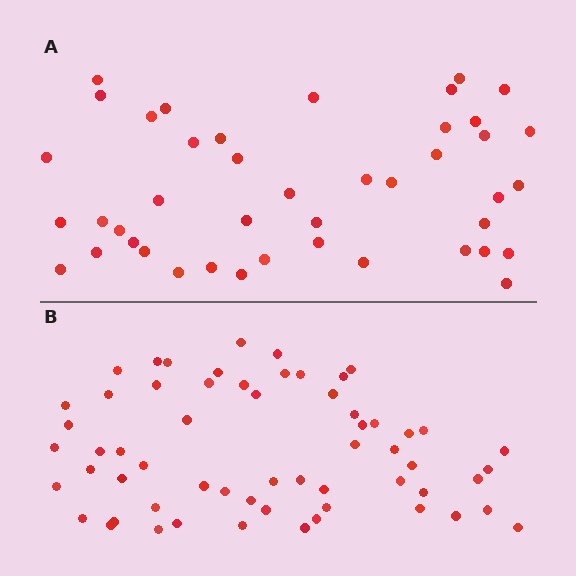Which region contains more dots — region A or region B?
Region B (the bottom region) has more dots.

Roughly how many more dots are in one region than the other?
Region B has approximately 15 more dots than region A.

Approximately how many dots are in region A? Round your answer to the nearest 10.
About 40 dots. (The exact count is 43, which rounds to 40.)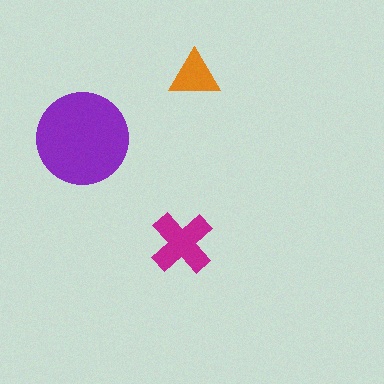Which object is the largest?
The purple circle.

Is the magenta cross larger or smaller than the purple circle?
Smaller.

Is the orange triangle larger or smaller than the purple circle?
Smaller.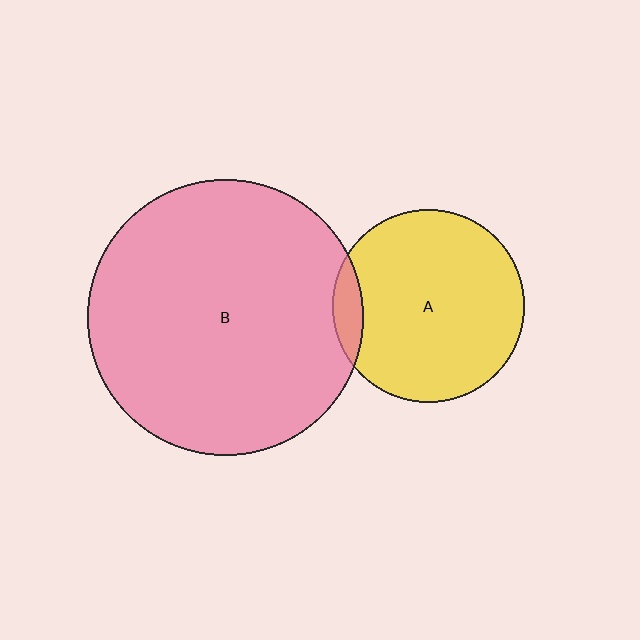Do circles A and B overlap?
Yes.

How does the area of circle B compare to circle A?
Approximately 2.0 times.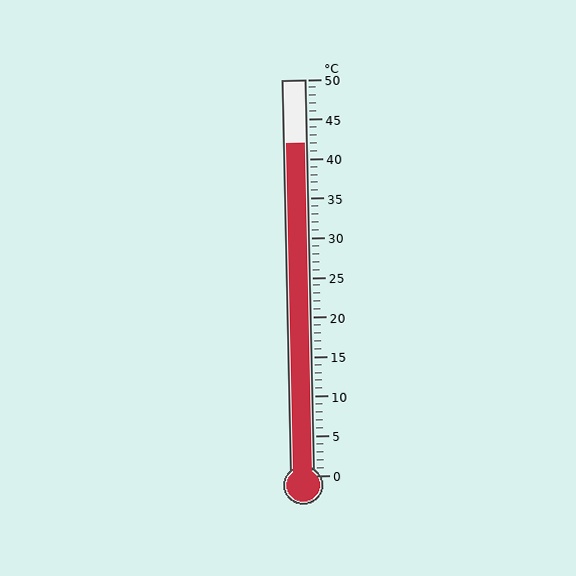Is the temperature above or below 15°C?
The temperature is above 15°C.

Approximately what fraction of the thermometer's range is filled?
The thermometer is filled to approximately 85% of its range.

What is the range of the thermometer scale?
The thermometer scale ranges from 0°C to 50°C.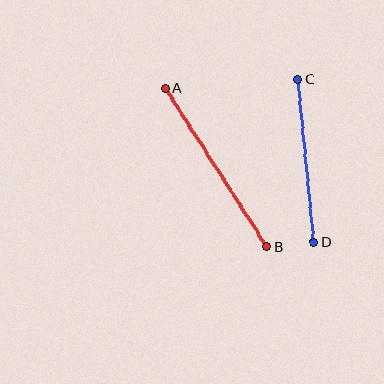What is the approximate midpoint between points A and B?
The midpoint is at approximately (216, 167) pixels.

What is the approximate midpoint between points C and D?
The midpoint is at approximately (306, 161) pixels.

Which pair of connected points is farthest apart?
Points A and B are farthest apart.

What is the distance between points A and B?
The distance is approximately 188 pixels.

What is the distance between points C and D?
The distance is approximately 163 pixels.